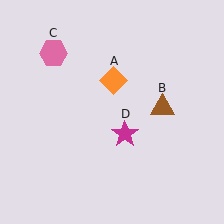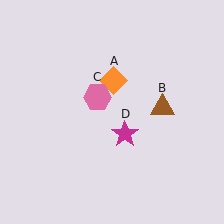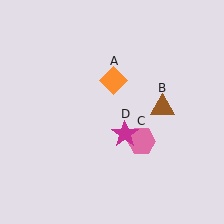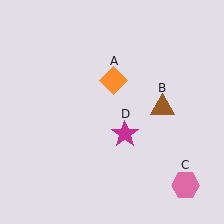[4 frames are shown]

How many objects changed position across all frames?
1 object changed position: pink hexagon (object C).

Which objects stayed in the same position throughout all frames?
Orange diamond (object A) and brown triangle (object B) and magenta star (object D) remained stationary.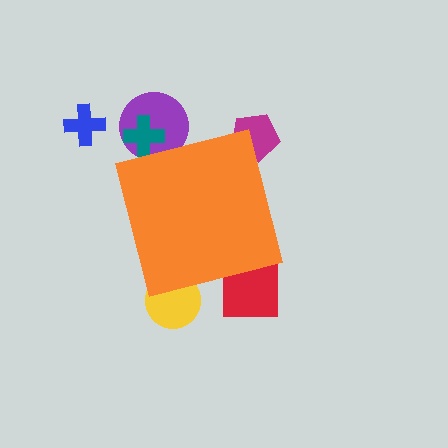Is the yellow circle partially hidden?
Yes, the yellow circle is partially hidden behind the orange square.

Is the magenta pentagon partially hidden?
Yes, the magenta pentagon is partially hidden behind the orange square.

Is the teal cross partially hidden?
Yes, the teal cross is partially hidden behind the orange square.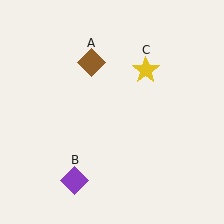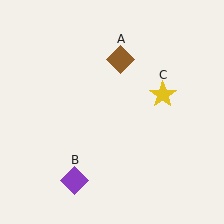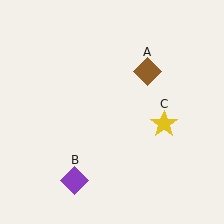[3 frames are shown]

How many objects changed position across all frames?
2 objects changed position: brown diamond (object A), yellow star (object C).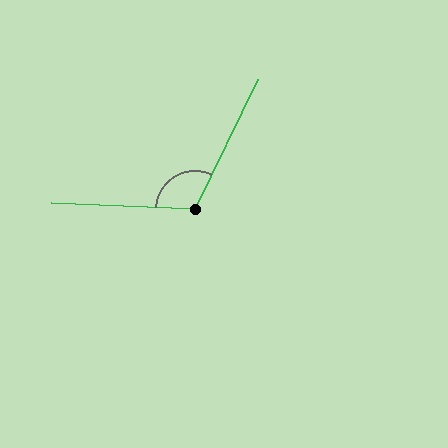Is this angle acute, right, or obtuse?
It is obtuse.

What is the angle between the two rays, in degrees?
Approximately 113 degrees.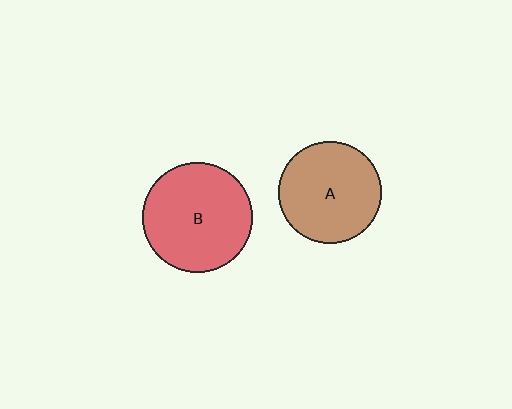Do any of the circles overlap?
No, none of the circles overlap.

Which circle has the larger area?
Circle B (red).